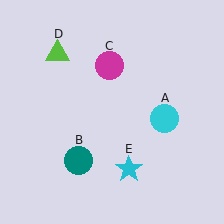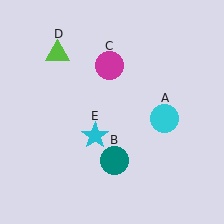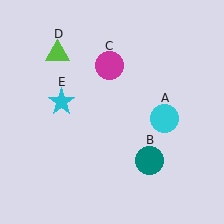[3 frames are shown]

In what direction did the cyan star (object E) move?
The cyan star (object E) moved up and to the left.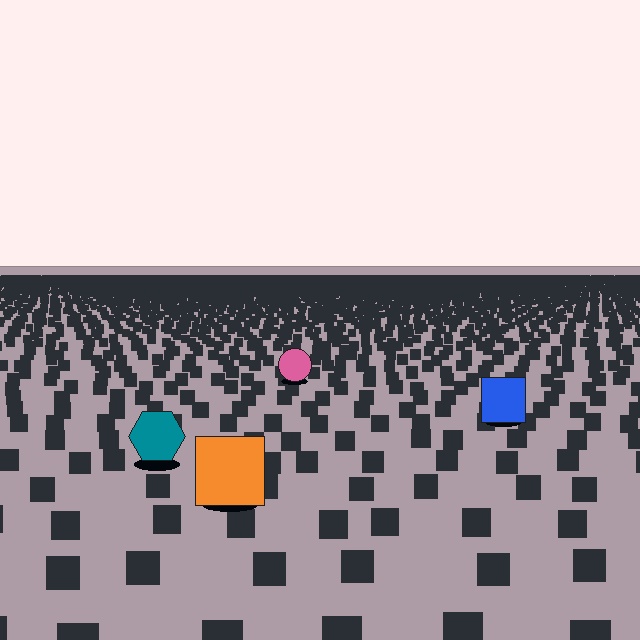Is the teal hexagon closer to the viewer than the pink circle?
Yes. The teal hexagon is closer — you can tell from the texture gradient: the ground texture is coarser near it.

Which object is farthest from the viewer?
The pink circle is farthest from the viewer. It appears smaller and the ground texture around it is denser.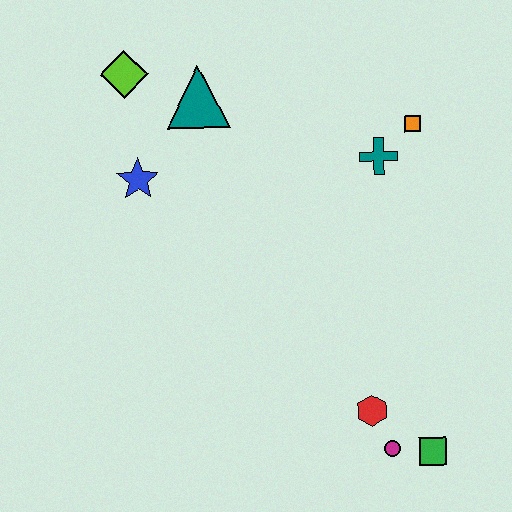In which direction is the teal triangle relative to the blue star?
The teal triangle is above the blue star.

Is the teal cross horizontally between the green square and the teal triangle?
Yes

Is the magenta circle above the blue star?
No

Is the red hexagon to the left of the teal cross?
Yes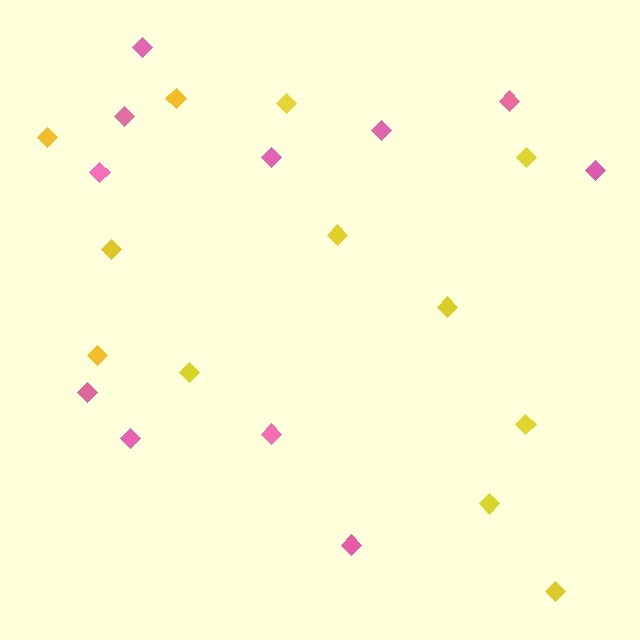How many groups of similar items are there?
There are 2 groups: one group of yellow diamonds (12) and one group of pink diamonds (11).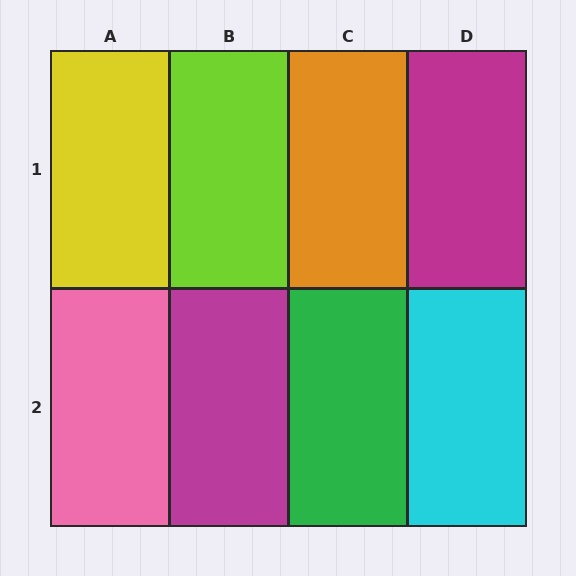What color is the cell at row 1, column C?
Orange.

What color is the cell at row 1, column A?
Yellow.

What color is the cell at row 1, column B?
Lime.